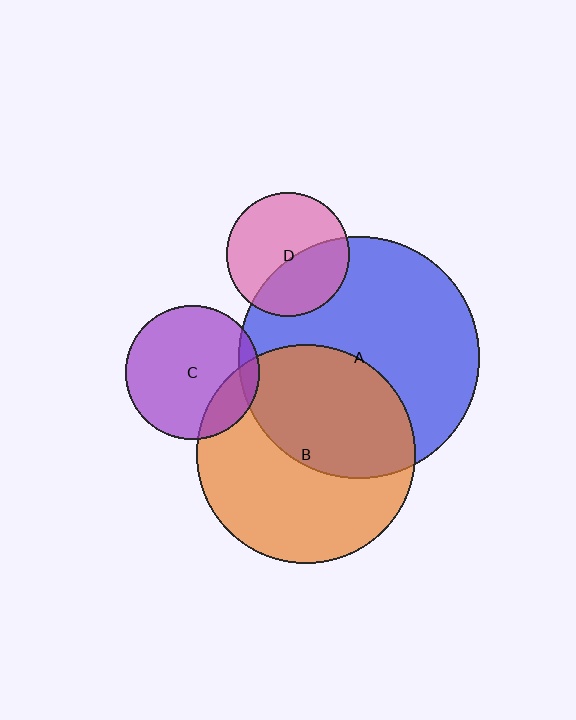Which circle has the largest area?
Circle A (blue).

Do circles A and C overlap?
Yes.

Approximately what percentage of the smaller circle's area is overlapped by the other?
Approximately 10%.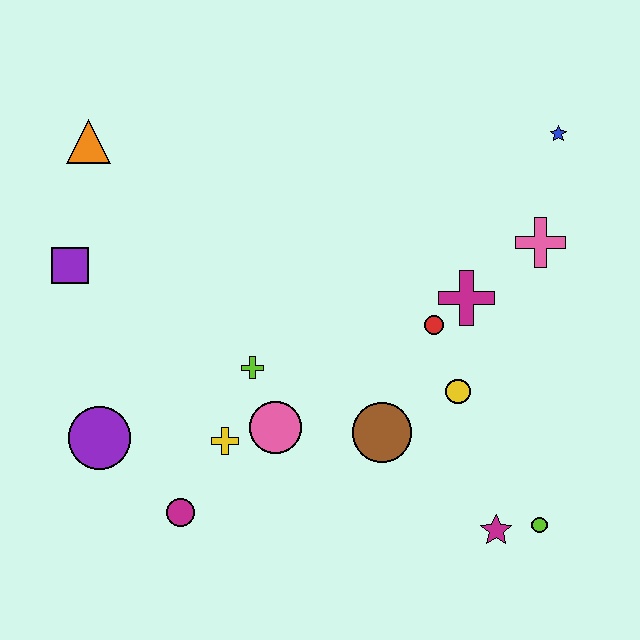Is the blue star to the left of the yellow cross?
No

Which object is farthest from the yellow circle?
The orange triangle is farthest from the yellow circle.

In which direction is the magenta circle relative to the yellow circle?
The magenta circle is to the left of the yellow circle.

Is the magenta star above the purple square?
No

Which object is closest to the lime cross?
The pink circle is closest to the lime cross.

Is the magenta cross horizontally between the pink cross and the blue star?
No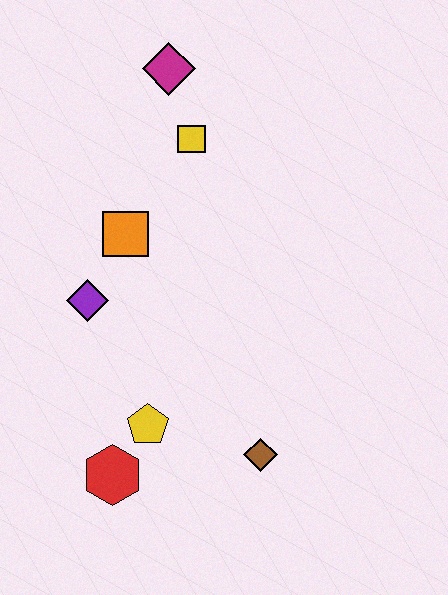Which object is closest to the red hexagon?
The yellow pentagon is closest to the red hexagon.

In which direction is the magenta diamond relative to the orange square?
The magenta diamond is above the orange square.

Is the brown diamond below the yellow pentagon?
Yes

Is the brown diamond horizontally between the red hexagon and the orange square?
No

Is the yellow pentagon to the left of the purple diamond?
No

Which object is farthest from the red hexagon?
The magenta diamond is farthest from the red hexagon.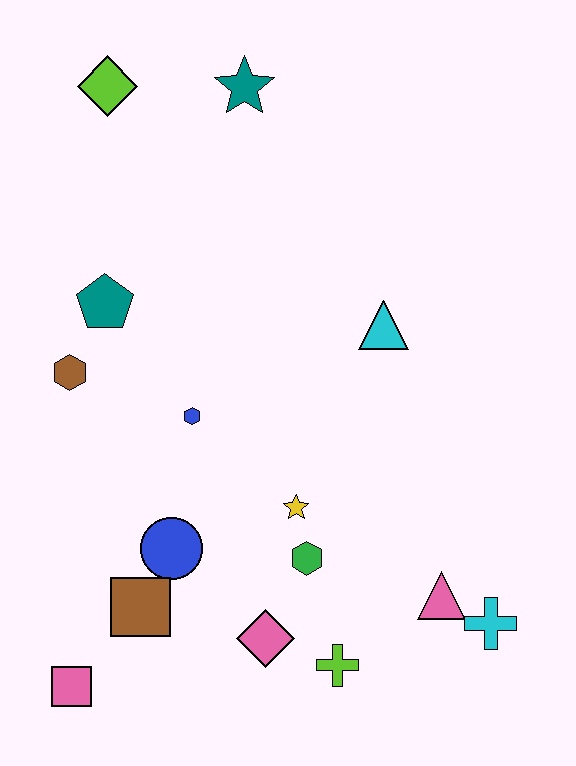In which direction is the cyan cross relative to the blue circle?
The cyan cross is to the right of the blue circle.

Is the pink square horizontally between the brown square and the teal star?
No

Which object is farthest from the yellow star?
The lime diamond is farthest from the yellow star.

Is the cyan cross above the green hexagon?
No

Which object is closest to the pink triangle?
The cyan cross is closest to the pink triangle.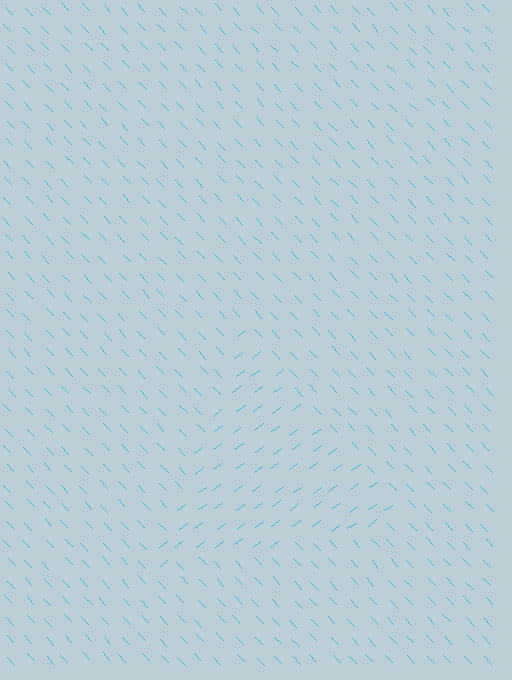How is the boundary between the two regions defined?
The boundary is defined purely by a change in line orientation (approximately 83 degrees difference). All lines are the same color and thickness.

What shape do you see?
I see a triangle.